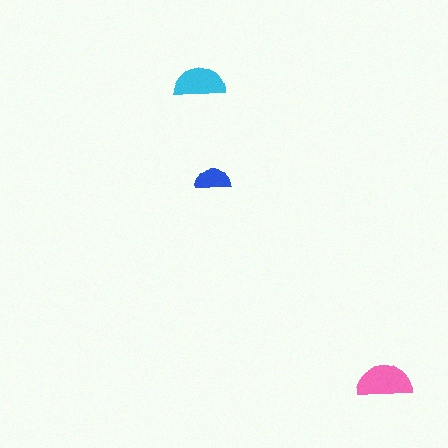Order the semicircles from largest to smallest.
the pink one, the cyan one, the blue one.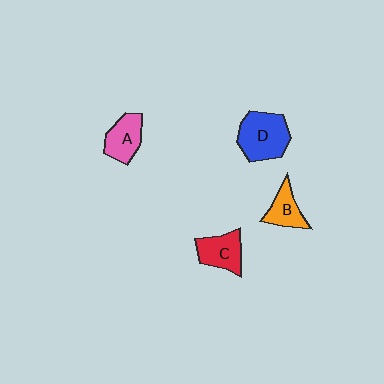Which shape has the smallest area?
Shape B (orange).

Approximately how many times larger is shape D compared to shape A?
Approximately 1.5 times.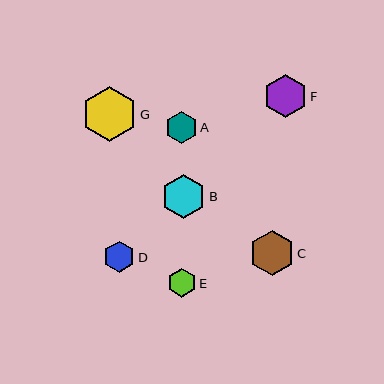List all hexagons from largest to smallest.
From largest to smallest: G, C, B, F, A, D, E.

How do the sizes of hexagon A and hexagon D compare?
Hexagon A and hexagon D are approximately the same size.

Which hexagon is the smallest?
Hexagon E is the smallest with a size of approximately 29 pixels.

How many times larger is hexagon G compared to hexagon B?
Hexagon G is approximately 1.2 times the size of hexagon B.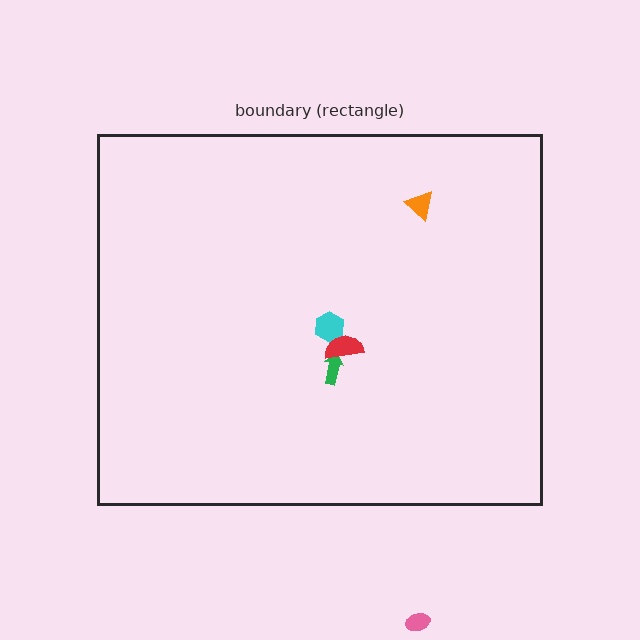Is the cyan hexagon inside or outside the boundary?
Inside.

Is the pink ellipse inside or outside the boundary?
Outside.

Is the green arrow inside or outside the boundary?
Inside.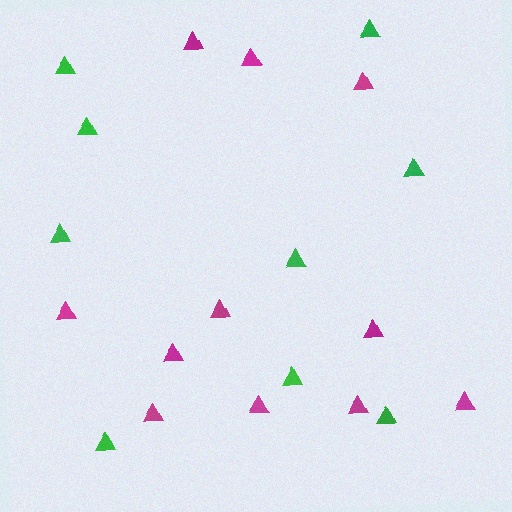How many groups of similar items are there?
There are 2 groups: one group of green triangles (9) and one group of magenta triangles (11).